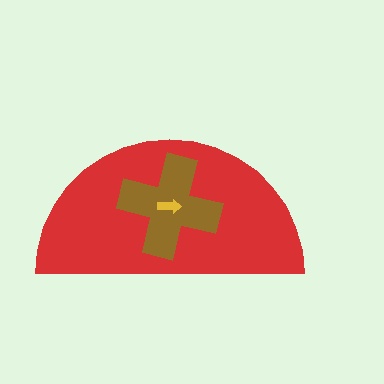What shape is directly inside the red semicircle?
The brown cross.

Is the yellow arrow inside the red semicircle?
Yes.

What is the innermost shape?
The yellow arrow.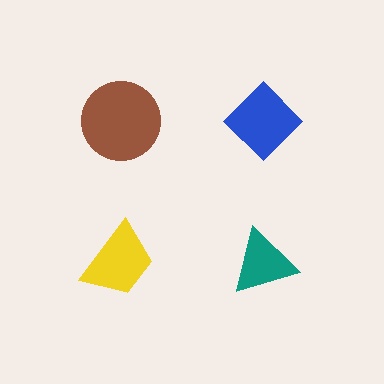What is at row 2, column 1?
A yellow trapezoid.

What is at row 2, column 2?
A teal triangle.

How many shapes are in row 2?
2 shapes.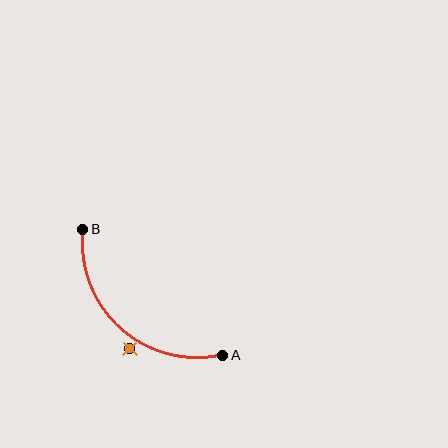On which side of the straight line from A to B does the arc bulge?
The arc bulges below and to the left of the straight line connecting A and B.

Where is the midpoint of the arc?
The arc midpoint is the point on the curve farthest from the straight line joining A and B. It sits below and to the left of that line.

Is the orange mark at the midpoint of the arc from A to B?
No — the orange mark does not lie on the arc at all. It sits slightly outside the curve.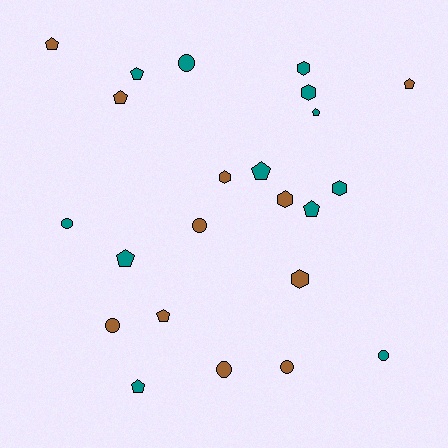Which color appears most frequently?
Teal, with 12 objects.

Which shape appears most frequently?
Pentagon, with 10 objects.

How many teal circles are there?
There are 3 teal circles.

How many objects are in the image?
There are 23 objects.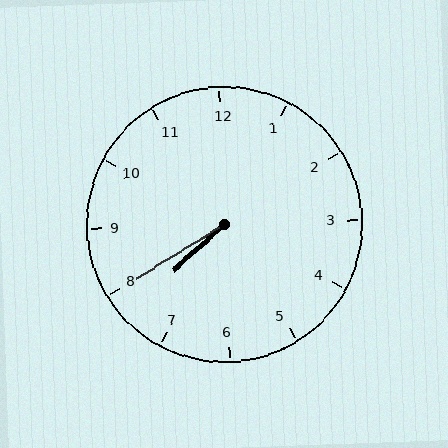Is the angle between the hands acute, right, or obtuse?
It is acute.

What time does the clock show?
7:40.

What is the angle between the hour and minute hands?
Approximately 10 degrees.